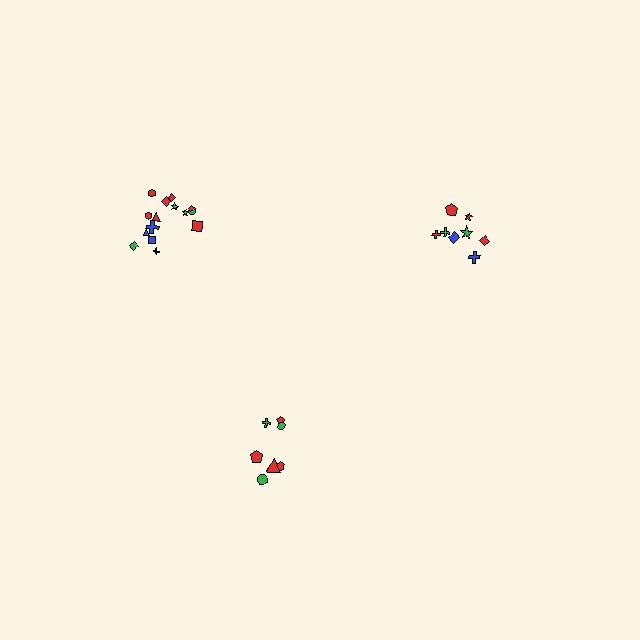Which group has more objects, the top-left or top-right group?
The top-left group.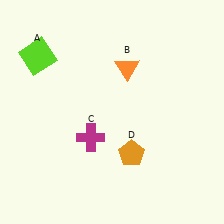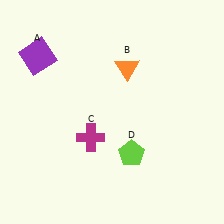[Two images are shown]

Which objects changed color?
A changed from lime to purple. D changed from orange to lime.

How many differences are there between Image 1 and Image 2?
There are 2 differences between the two images.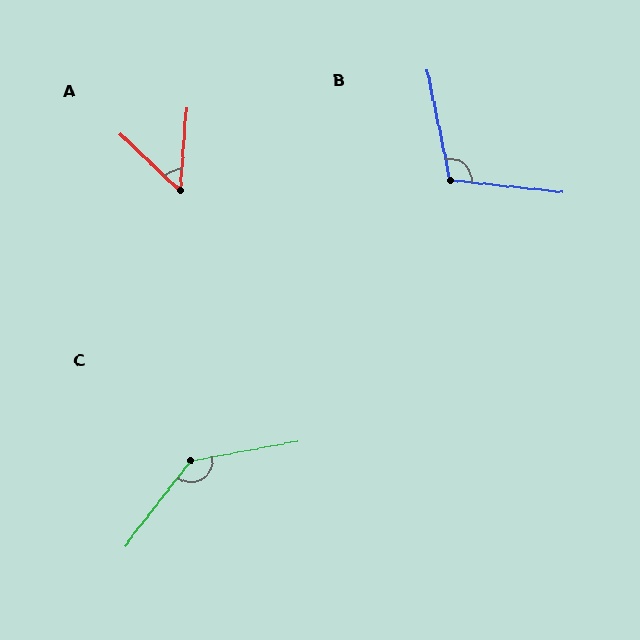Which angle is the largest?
C, at approximately 138 degrees.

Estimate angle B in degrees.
Approximately 107 degrees.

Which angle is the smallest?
A, at approximately 52 degrees.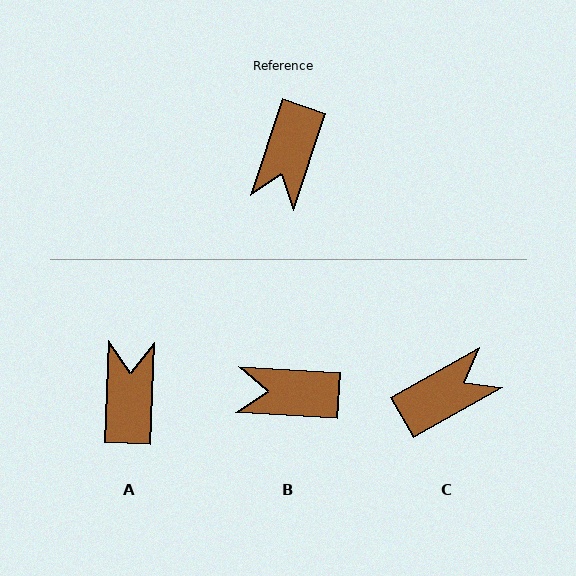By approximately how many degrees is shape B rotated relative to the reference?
Approximately 75 degrees clockwise.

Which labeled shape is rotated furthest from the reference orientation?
A, about 164 degrees away.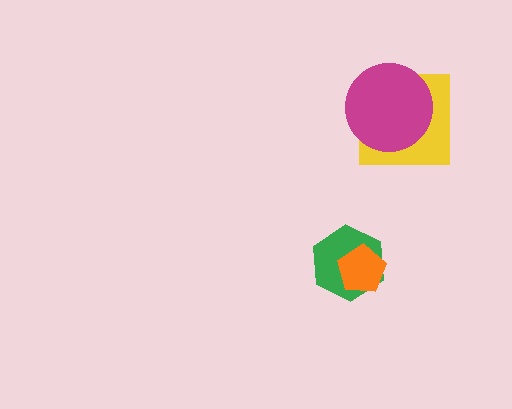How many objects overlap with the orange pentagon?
1 object overlaps with the orange pentagon.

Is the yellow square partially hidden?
Yes, it is partially covered by another shape.